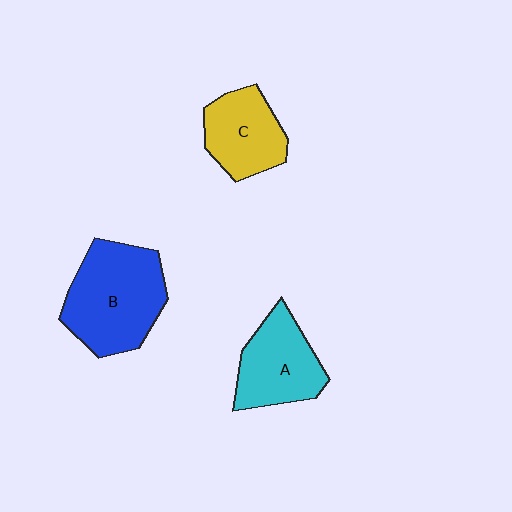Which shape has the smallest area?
Shape C (yellow).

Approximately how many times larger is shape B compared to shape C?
Approximately 1.6 times.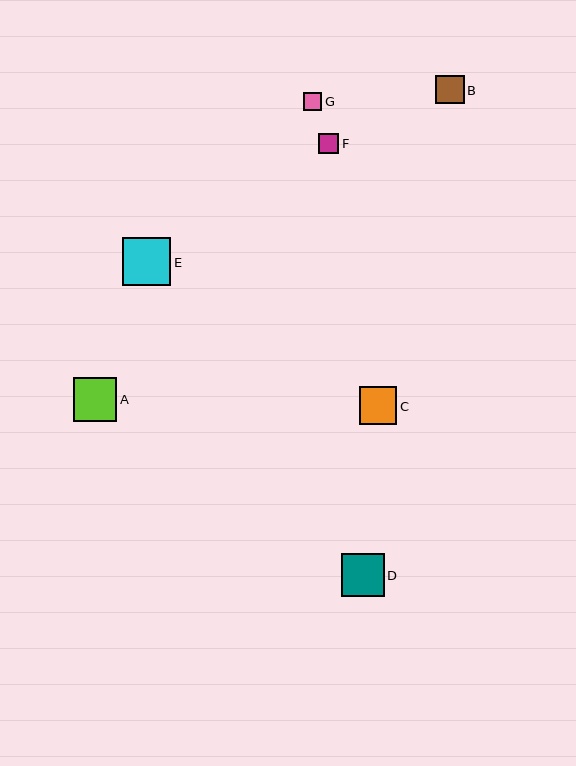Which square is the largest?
Square E is the largest with a size of approximately 48 pixels.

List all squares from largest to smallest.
From largest to smallest: E, A, D, C, B, F, G.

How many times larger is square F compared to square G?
Square F is approximately 1.1 times the size of square G.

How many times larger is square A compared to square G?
Square A is approximately 2.4 times the size of square G.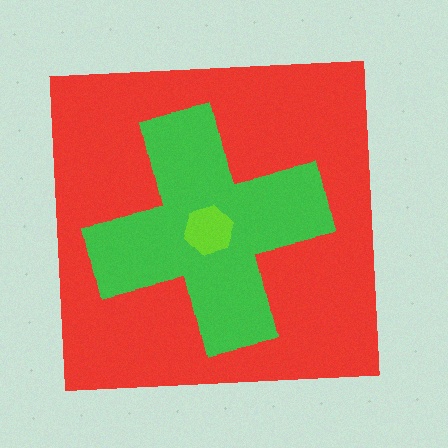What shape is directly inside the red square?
The green cross.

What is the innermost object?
The lime hexagon.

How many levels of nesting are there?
3.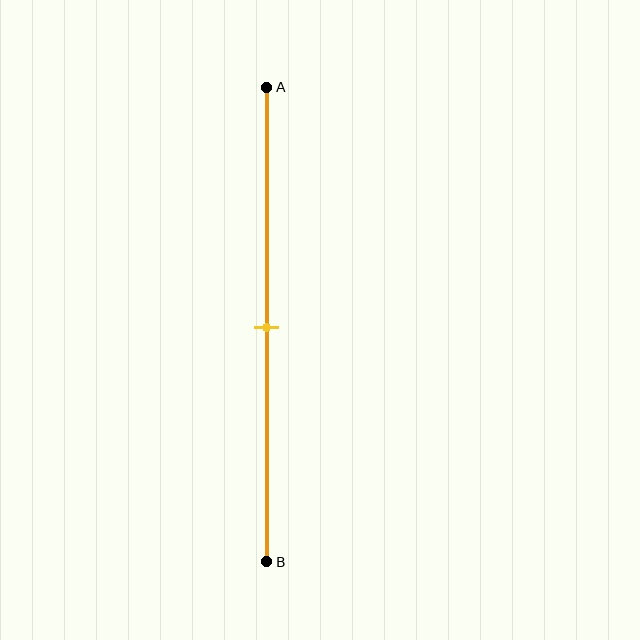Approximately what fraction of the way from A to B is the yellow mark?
The yellow mark is approximately 50% of the way from A to B.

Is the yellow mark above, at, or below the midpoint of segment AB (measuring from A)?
The yellow mark is approximately at the midpoint of segment AB.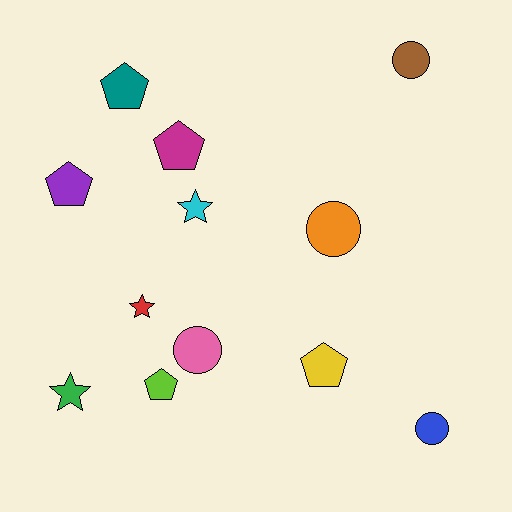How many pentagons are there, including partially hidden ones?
There are 5 pentagons.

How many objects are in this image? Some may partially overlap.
There are 12 objects.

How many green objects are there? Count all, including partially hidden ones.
There is 1 green object.